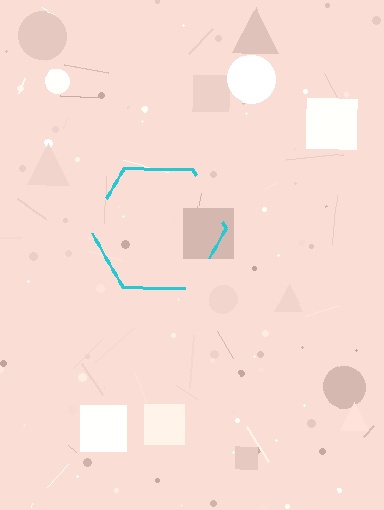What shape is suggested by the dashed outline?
The dashed outline suggests a hexagon.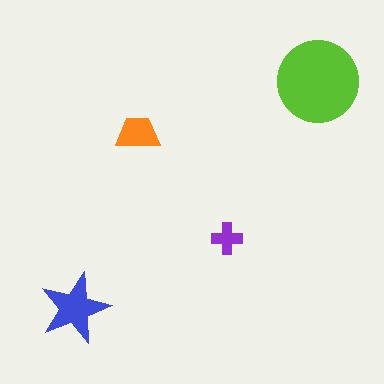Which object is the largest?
The lime circle.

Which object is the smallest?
The purple cross.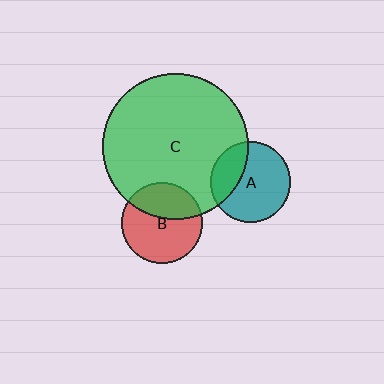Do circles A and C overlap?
Yes.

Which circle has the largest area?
Circle C (green).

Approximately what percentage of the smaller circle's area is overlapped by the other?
Approximately 30%.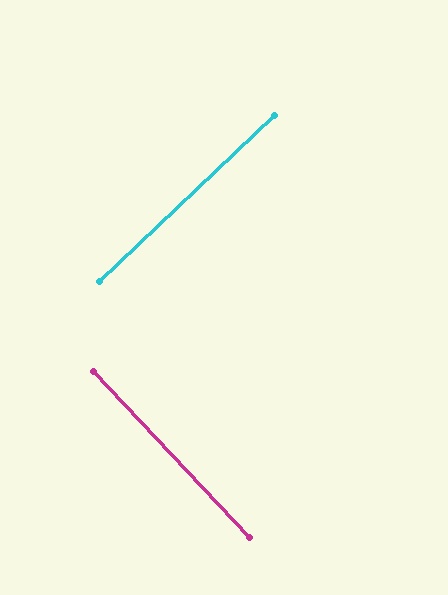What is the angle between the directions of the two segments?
Approximately 90 degrees.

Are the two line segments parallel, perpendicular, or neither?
Perpendicular — they meet at approximately 90°.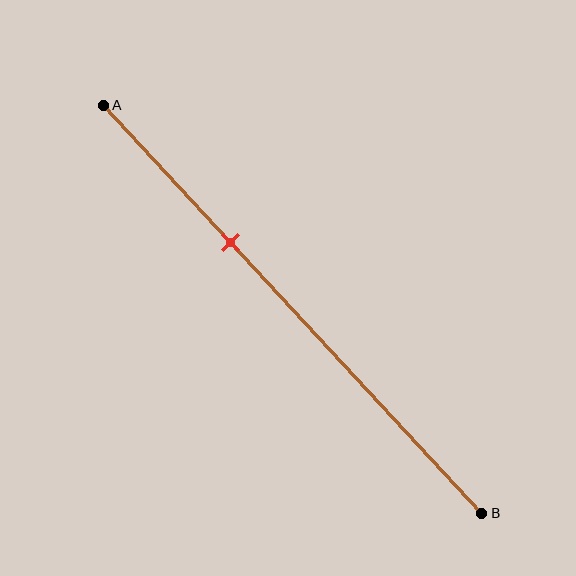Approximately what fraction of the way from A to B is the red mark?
The red mark is approximately 35% of the way from A to B.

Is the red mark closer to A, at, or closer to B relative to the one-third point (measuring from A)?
The red mark is approximately at the one-third point of segment AB.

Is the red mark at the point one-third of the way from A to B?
Yes, the mark is approximately at the one-third point.